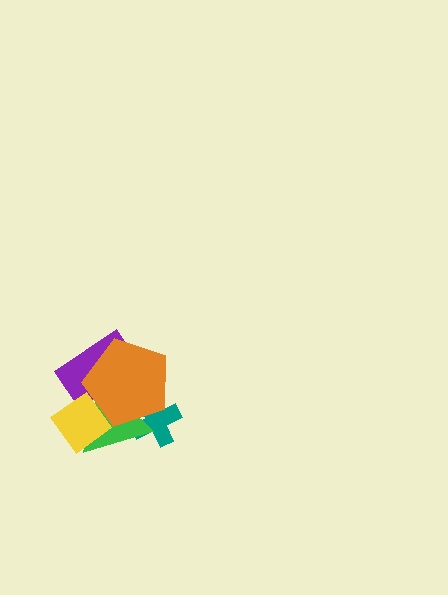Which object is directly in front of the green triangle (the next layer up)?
The orange pentagon is directly in front of the green triangle.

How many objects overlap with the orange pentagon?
4 objects overlap with the orange pentagon.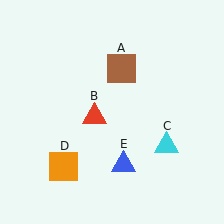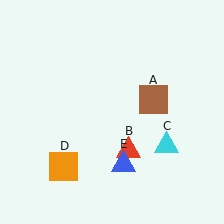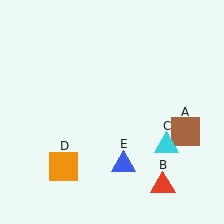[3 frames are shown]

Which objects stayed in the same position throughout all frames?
Cyan triangle (object C) and orange square (object D) and blue triangle (object E) remained stationary.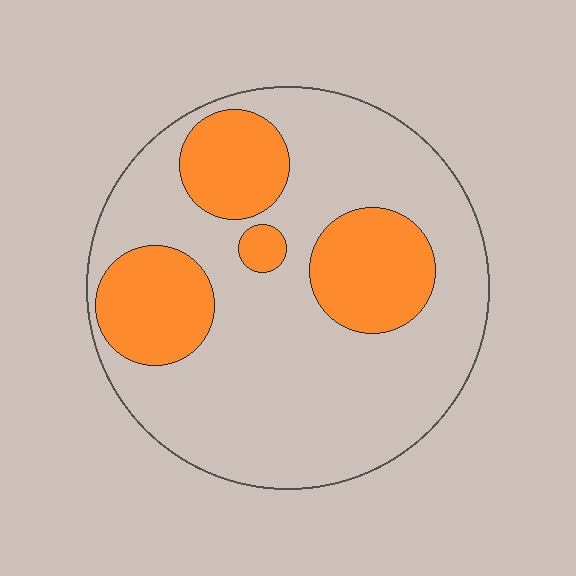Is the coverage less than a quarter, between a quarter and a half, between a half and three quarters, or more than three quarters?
Between a quarter and a half.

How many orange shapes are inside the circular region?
4.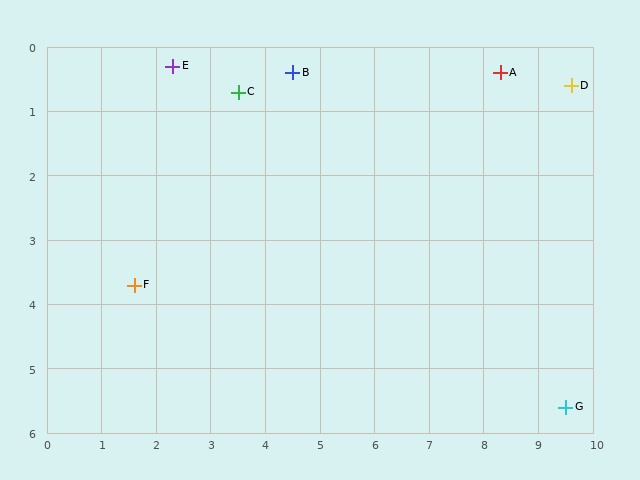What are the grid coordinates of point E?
Point E is at approximately (2.3, 0.3).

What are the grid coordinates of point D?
Point D is at approximately (9.6, 0.6).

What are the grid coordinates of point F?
Point F is at approximately (1.6, 3.7).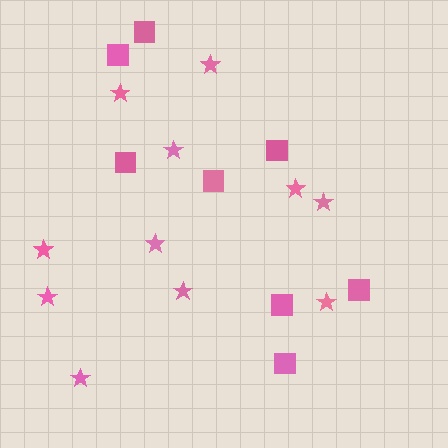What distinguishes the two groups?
There are 2 groups: one group of stars (11) and one group of squares (8).